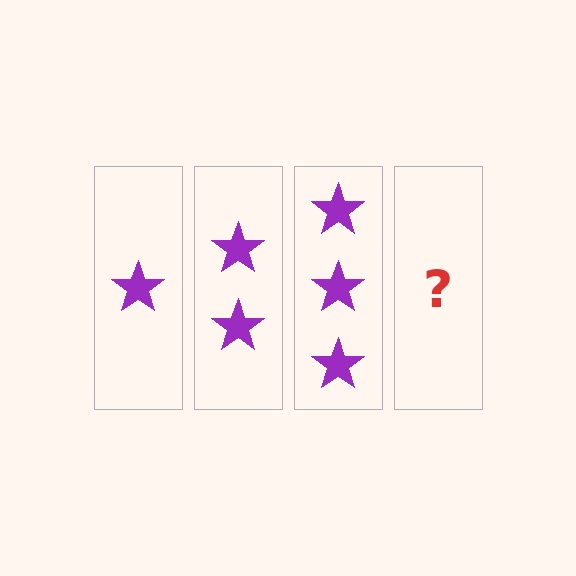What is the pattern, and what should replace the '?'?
The pattern is that each step adds one more star. The '?' should be 4 stars.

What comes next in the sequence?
The next element should be 4 stars.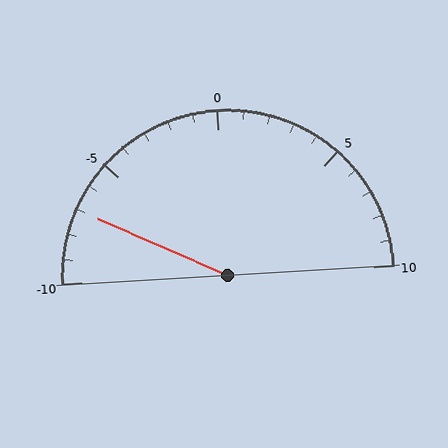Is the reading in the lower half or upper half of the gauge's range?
The reading is in the lower half of the range (-10 to 10).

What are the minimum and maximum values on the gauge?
The gauge ranges from -10 to 10.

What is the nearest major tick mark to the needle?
The nearest major tick mark is -5.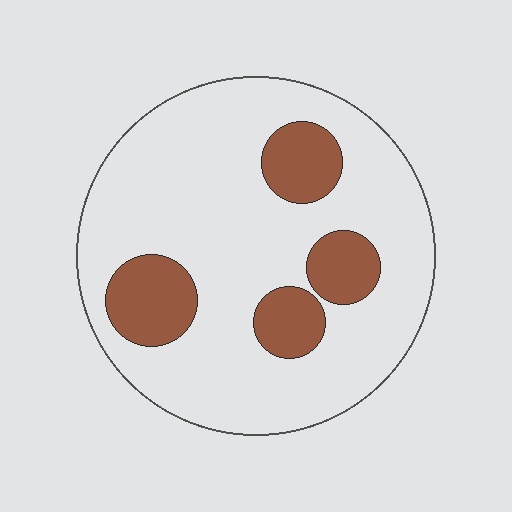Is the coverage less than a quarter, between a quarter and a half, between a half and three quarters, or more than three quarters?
Less than a quarter.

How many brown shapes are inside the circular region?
4.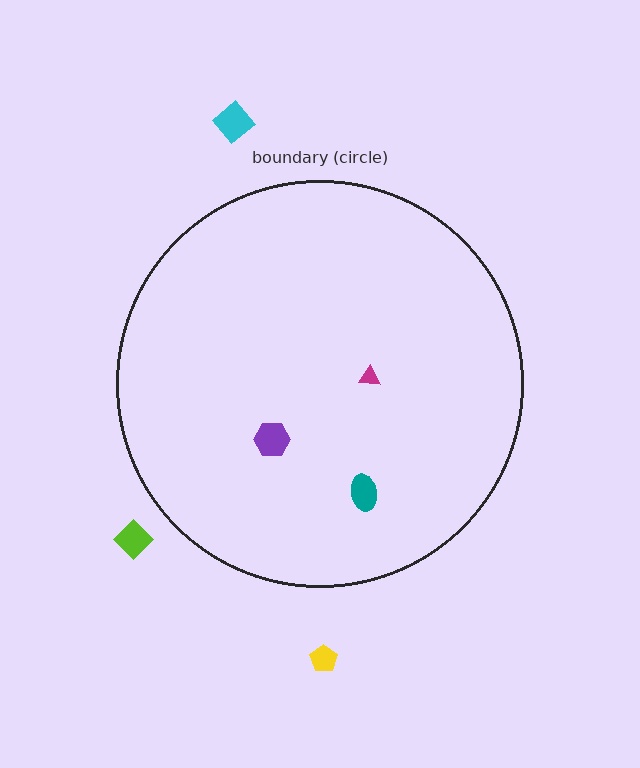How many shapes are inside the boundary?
3 inside, 3 outside.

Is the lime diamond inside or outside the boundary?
Outside.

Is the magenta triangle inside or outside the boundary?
Inside.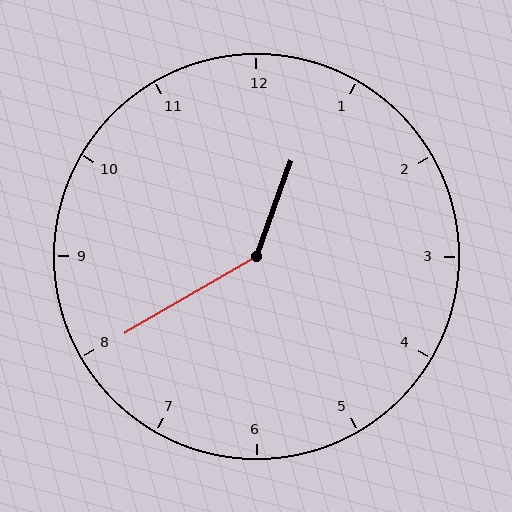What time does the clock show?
12:40.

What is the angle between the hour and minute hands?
Approximately 140 degrees.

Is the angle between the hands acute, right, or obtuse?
It is obtuse.